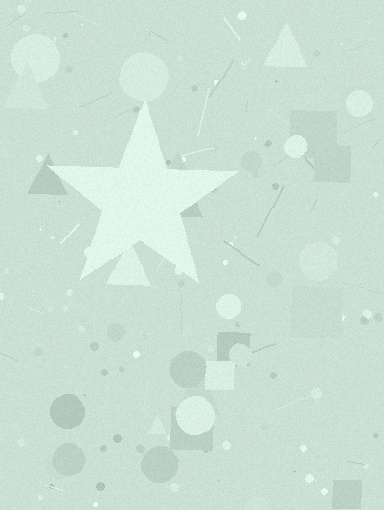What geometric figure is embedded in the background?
A star is embedded in the background.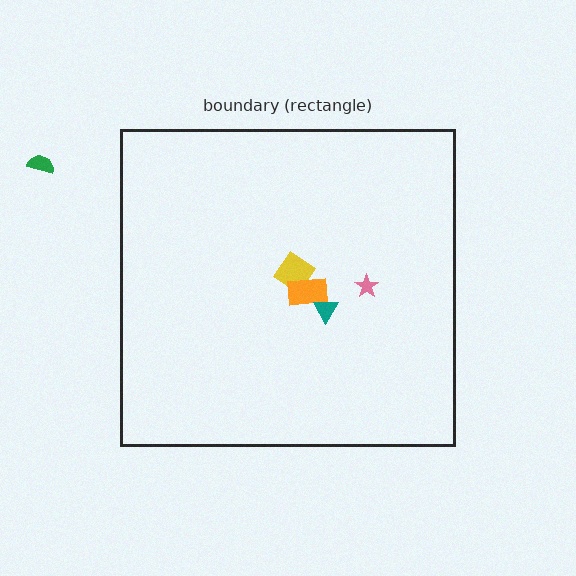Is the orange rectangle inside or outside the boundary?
Inside.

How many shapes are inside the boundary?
4 inside, 1 outside.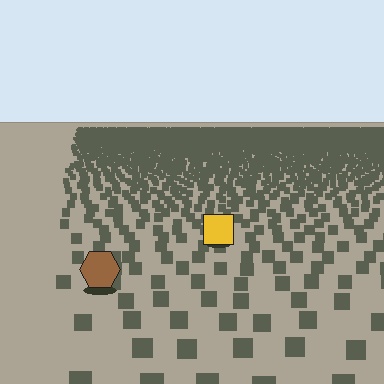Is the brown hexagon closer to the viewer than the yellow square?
Yes. The brown hexagon is closer — you can tell from the texture gradient: the ground texture is coarser near it.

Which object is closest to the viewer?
The brown hexagon is closest. The texture marks near it are larger and more spread out.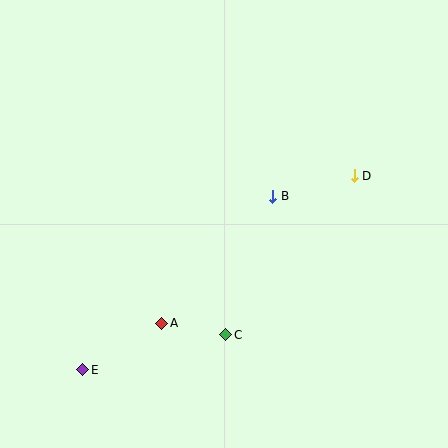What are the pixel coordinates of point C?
Point C is at (226, 335).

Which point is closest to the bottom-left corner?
Point E is closest to the bottom-left corner.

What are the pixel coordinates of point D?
Point D is at (354, 176).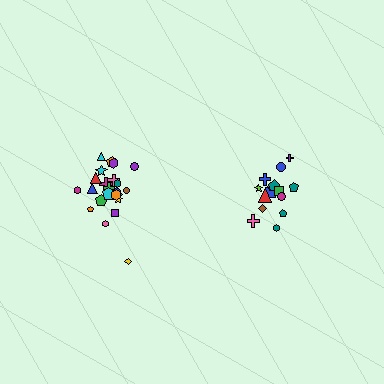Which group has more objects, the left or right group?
The left group.